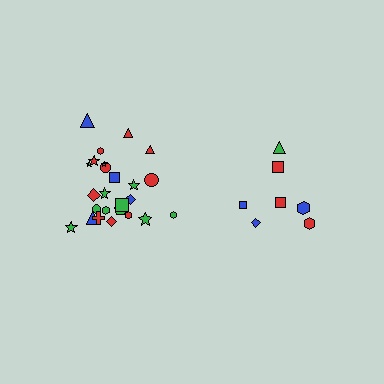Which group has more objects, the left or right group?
The left group.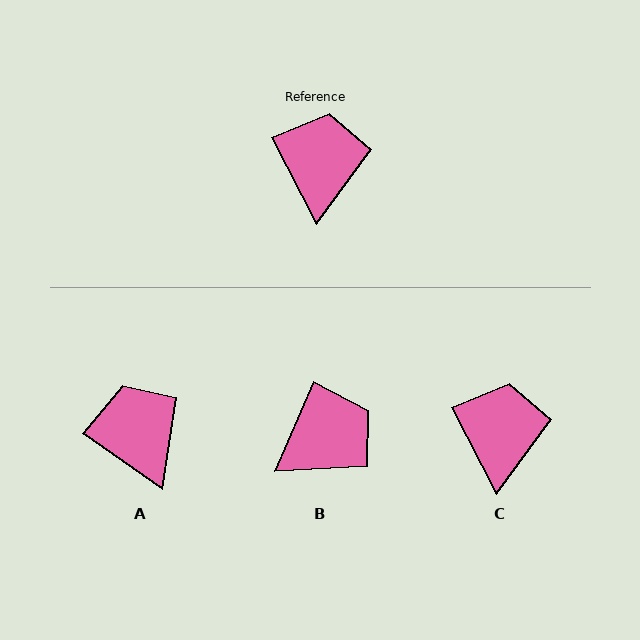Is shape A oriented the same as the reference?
No, it is off by about 28 degrees.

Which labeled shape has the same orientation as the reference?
C.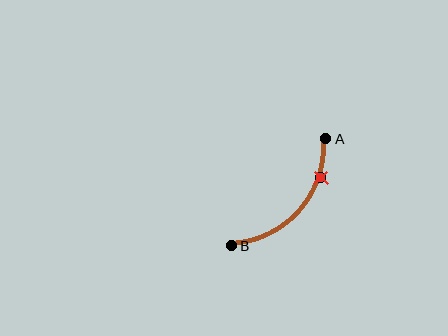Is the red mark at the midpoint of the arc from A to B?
No. The red mark lies on the arc but is closer to endpoint A. The arc midpoint would be at the point on the curve equidistant along the arc from both A and B.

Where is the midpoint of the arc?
The arc midpoint is the point on the curve farthest from the straight line joining A and B. It sits below and to the right of that line.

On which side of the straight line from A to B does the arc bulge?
The arc bulges below and to the right of the straight line connecting A and B.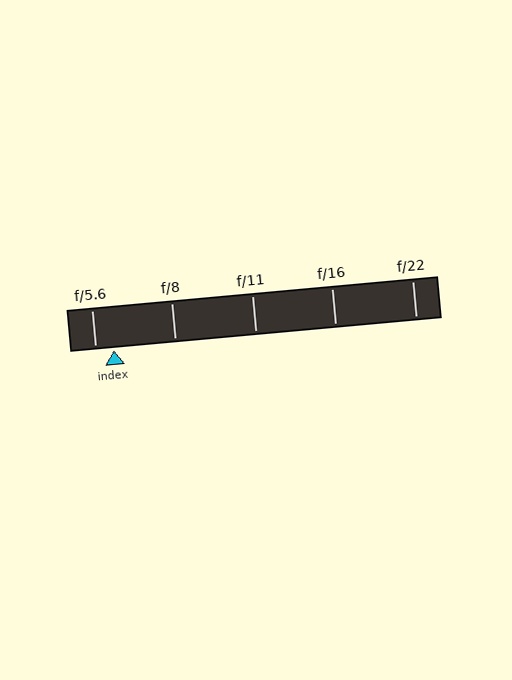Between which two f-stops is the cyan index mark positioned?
The index mark is between f/5.6 and f/8.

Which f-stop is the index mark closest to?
The index mark is closest to f/5.6.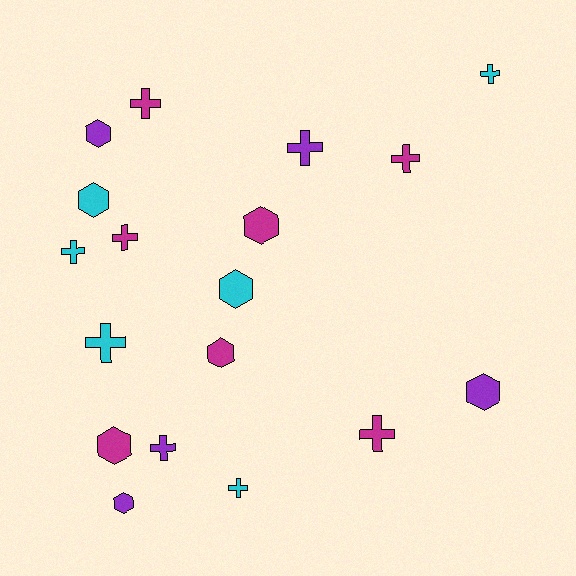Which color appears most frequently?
Magenta, with 7 objects.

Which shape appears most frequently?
Cross, with 10 objects.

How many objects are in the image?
There are 18 objects.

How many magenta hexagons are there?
There are 3 magenta hexagons.